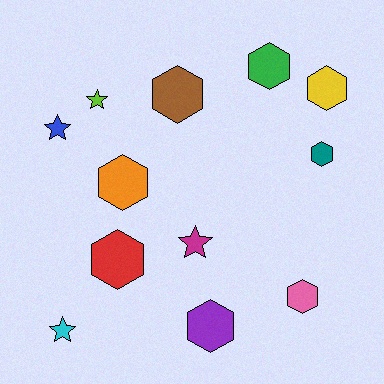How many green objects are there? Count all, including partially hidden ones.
There is 1 green object.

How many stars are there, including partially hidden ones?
There are 4 stars.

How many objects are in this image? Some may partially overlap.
There are 12 objects.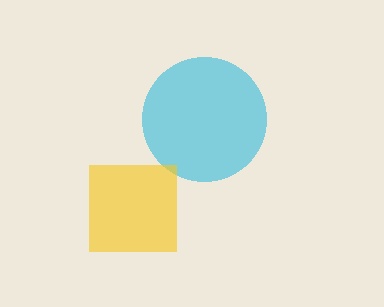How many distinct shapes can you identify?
There are 2 distinct shapes: a cyan circle, a yellow square.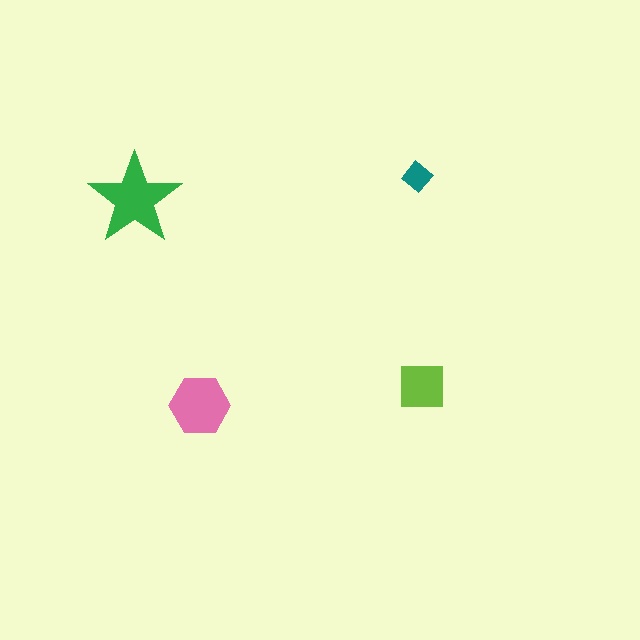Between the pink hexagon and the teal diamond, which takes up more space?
The pink hexagon.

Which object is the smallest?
The teal diamond.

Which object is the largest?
The green star.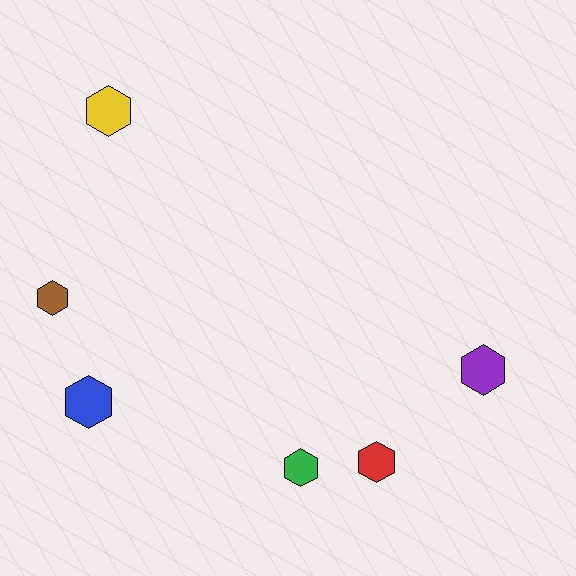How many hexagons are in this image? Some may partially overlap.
There are 6 hexagons.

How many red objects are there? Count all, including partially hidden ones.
There is 1 red object.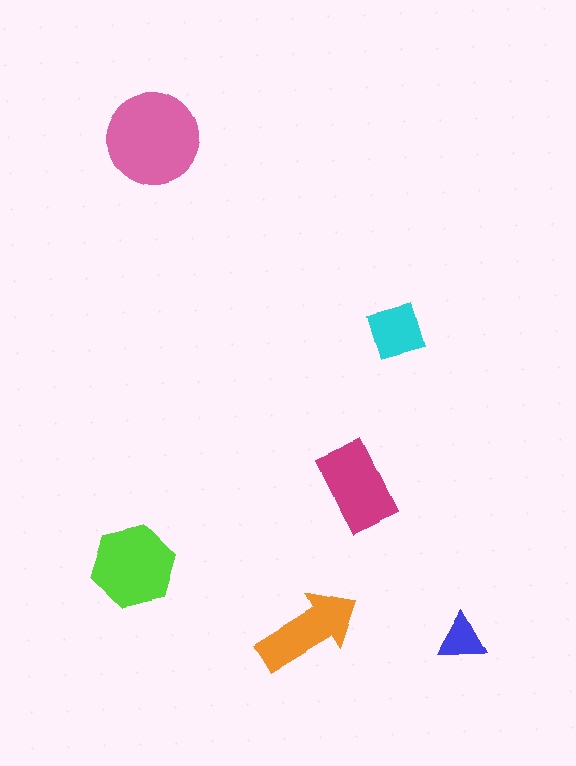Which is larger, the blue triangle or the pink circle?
The pink circle.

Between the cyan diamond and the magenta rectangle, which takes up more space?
The magenta rectangle.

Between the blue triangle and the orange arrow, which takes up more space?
The orange arrow.